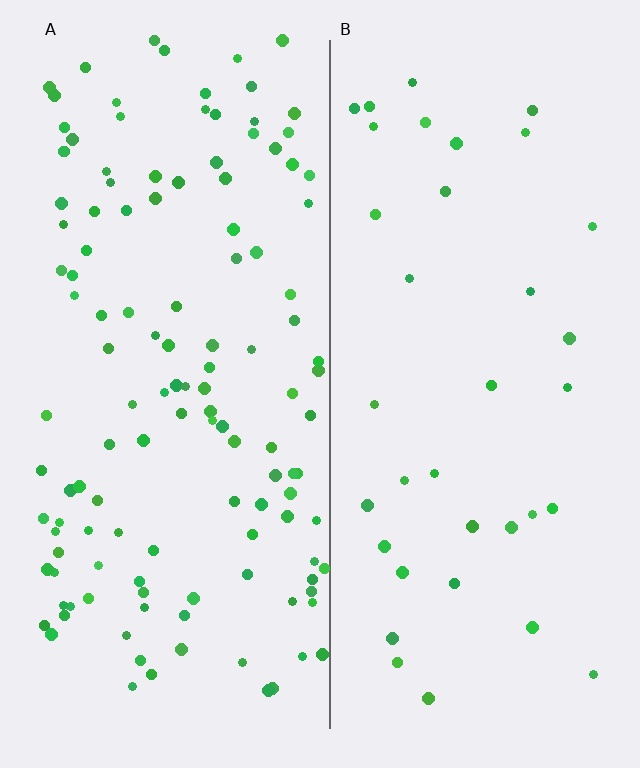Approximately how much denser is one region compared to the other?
Approximately 3.6× — region A over region B.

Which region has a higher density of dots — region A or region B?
A (the left).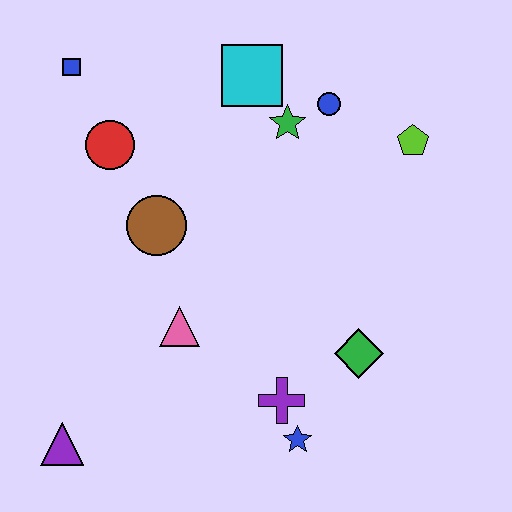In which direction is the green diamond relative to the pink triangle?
The green diamond is to the right of the pink triangle.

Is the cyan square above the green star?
Yes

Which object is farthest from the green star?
The purple triangle is farthest from the green star.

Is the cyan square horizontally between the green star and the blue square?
Yes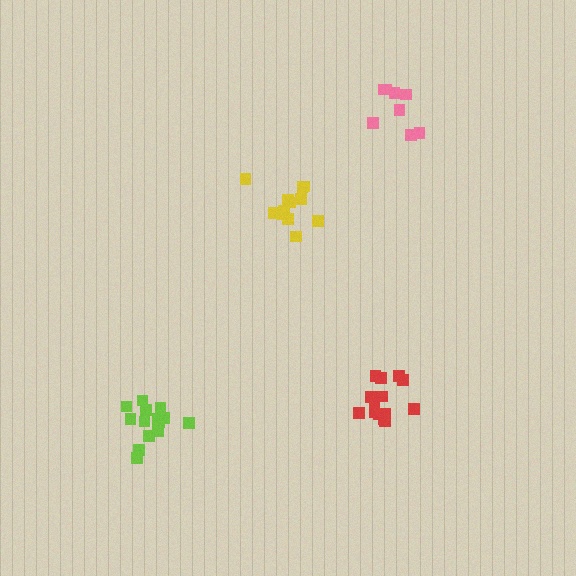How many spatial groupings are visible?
There are 4 spatial groupings.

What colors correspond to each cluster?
The clusters are colored: red, pink, lime, yellow.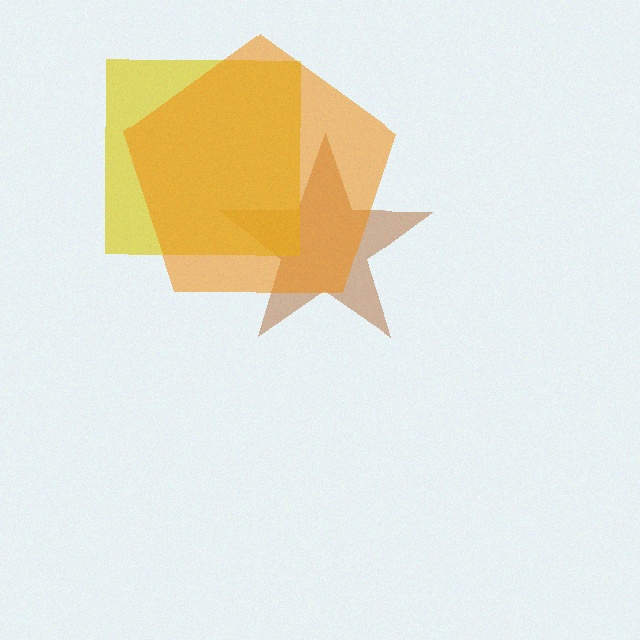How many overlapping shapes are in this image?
There are 3 overlapping shapes in the image.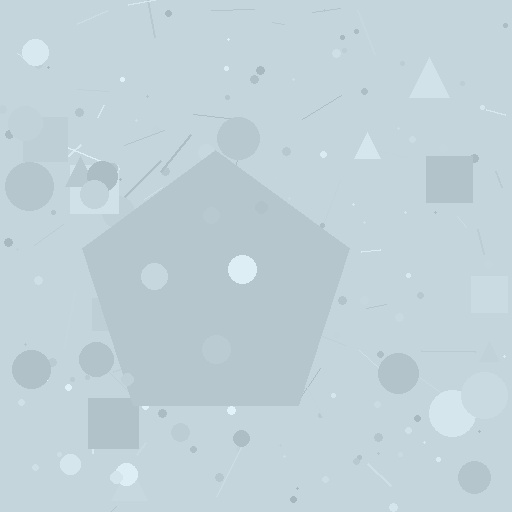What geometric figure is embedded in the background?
A pentagon is embedded in the background.